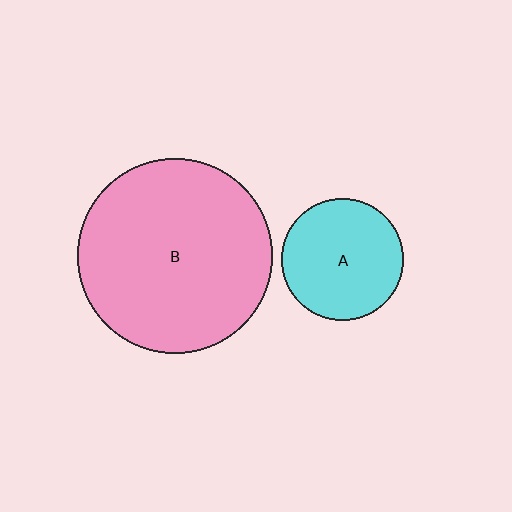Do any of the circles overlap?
No, none of the circles overlap.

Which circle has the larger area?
Circle B (pink).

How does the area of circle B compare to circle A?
Approximately 2.5 times.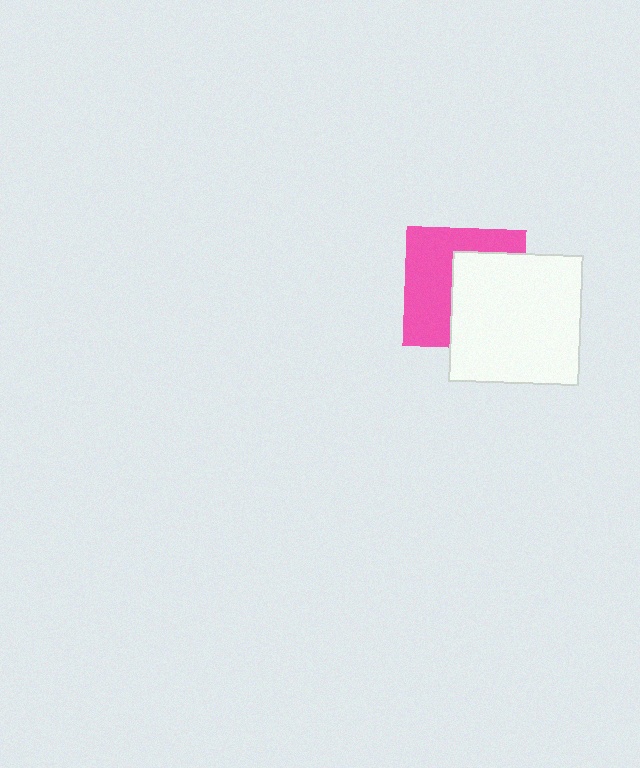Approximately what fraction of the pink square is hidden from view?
Roughly 50% of the pink square is hidden behind the white square.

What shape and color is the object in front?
The object in front is a white square.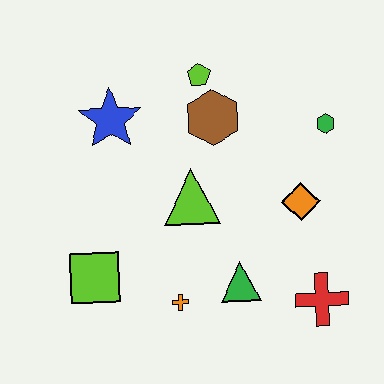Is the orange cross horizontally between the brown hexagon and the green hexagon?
No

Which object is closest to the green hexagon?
The orange diamond is closest to the green hexagon.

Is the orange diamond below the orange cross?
No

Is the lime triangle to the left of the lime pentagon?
Yes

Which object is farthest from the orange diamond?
The lime square is farthest from the orange diamond.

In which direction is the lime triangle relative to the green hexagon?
The lime triangle is to the left of the green hexagon.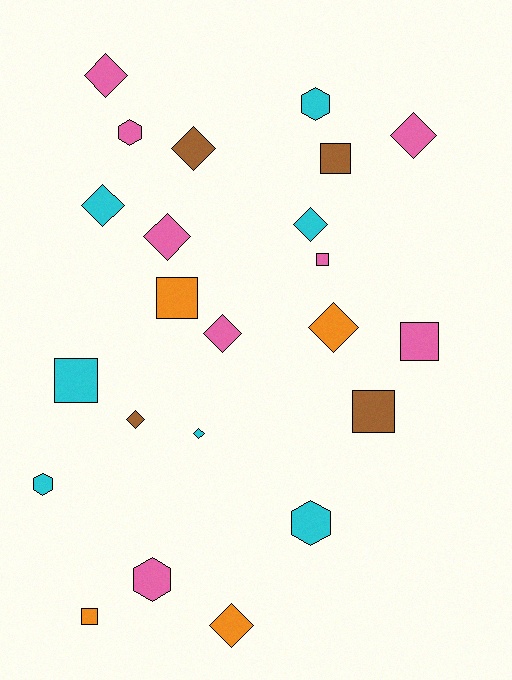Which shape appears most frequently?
Diamond, with 11 objects.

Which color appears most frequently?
Pink, with 8 objects.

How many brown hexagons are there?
There are no brown hexagons.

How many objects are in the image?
There are 23 objects.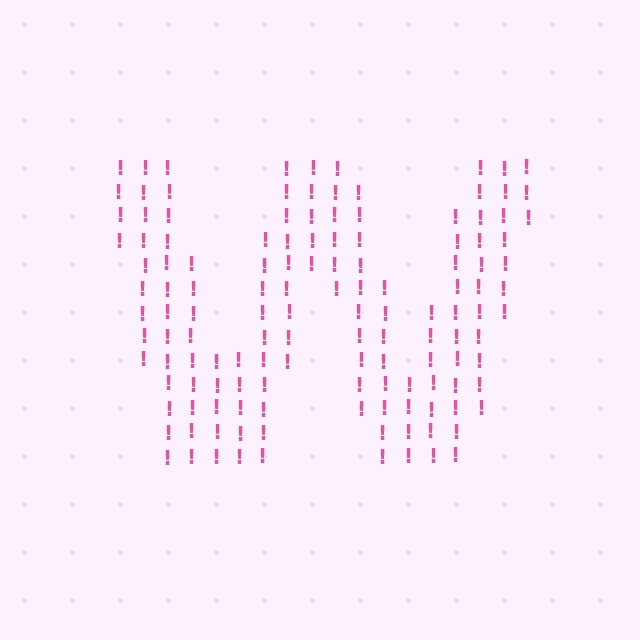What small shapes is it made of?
It is made of small exclamation marks.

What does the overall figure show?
The overall figure shows the letter W.